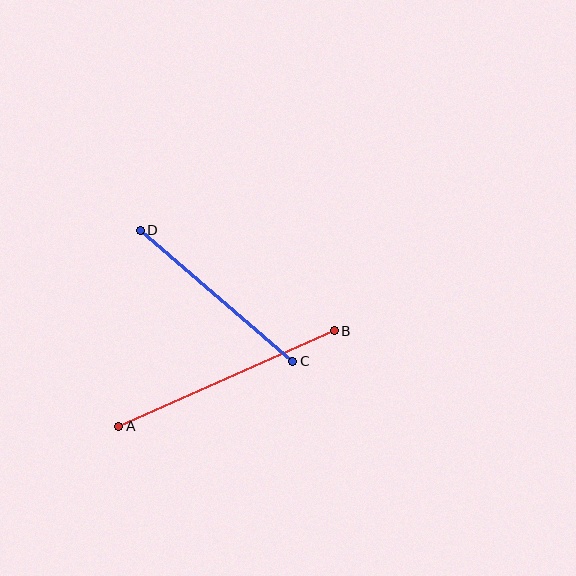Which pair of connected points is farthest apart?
Points A and B are farthest apart.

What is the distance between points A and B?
The distance is approximately 236 pixels.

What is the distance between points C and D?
The distance is approximately 201 pixels.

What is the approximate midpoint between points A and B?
The midpoint is at approximately (227, 379) pixels.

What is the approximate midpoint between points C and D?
The midpoint is at approximately (217, 296) pixels.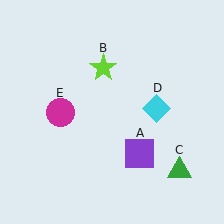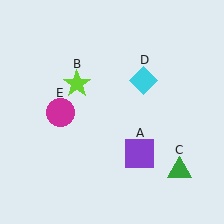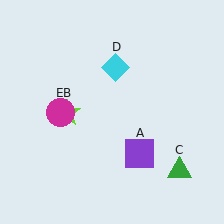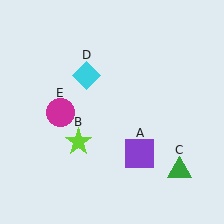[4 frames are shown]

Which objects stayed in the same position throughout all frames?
Purple square (object A) and green triangle (object C) and magenta circle (object E) remained stationary.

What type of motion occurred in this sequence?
The lime star (object B), cyan diamond (object D) rotated counterclockwise around the center of the scene.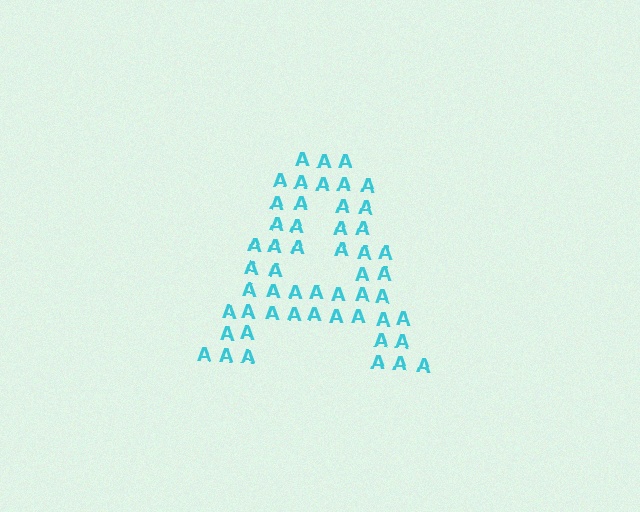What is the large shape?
The large shape is the letter A.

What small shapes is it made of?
It is made of small letter A's.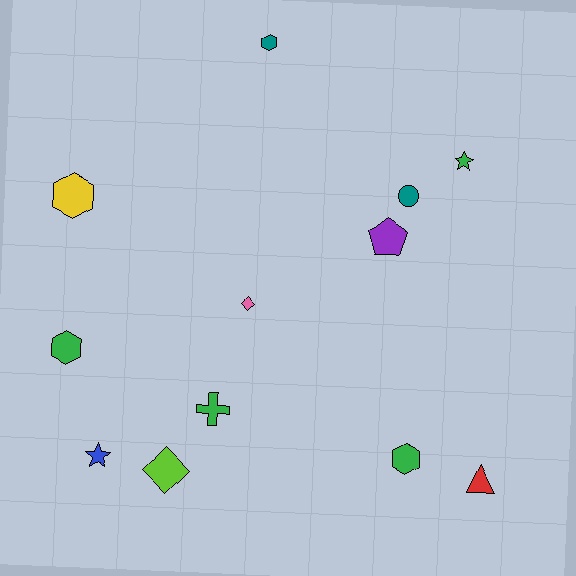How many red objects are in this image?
There is 1 red object.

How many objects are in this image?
There are 12 objects.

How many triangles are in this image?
There is 1 triangle.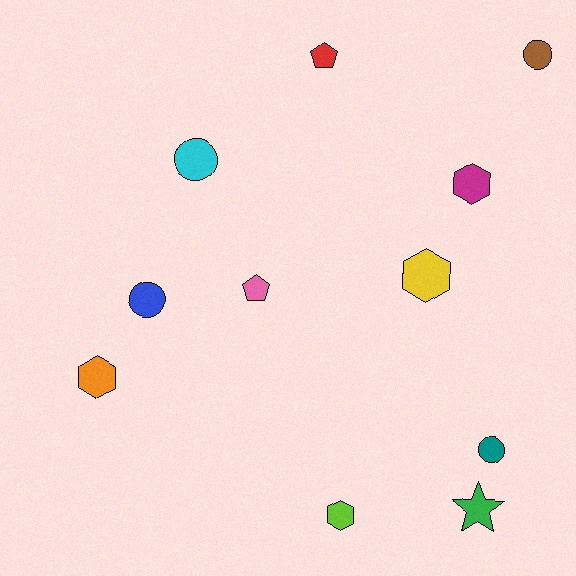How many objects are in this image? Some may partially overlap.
There are 11 objects.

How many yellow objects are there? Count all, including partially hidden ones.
There is 1 yellow object.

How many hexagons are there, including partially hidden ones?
There are 4 hexagons.